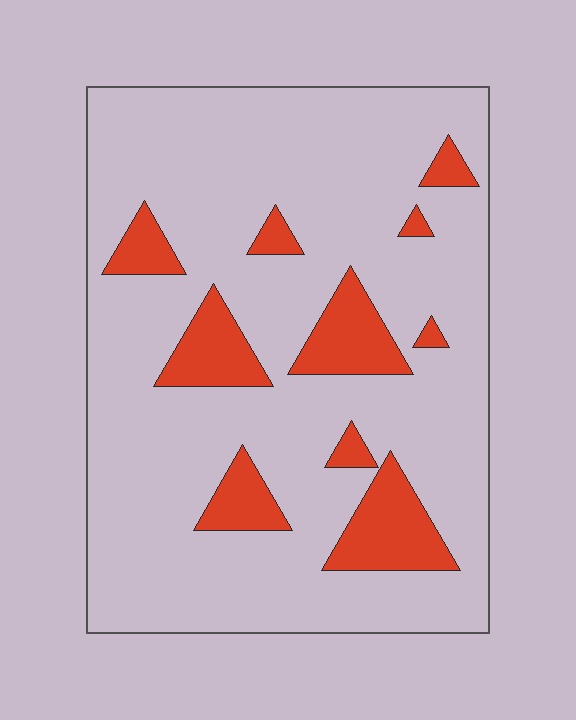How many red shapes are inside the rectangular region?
10.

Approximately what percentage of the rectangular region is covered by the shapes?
Approximately 15%.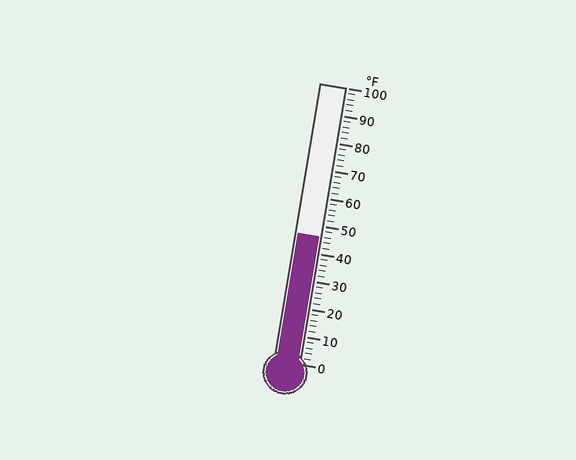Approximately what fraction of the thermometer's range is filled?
The thermometer is filled to approximately 45% of its range.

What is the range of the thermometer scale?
The thermometer scale ranges from 0°F to 100°F.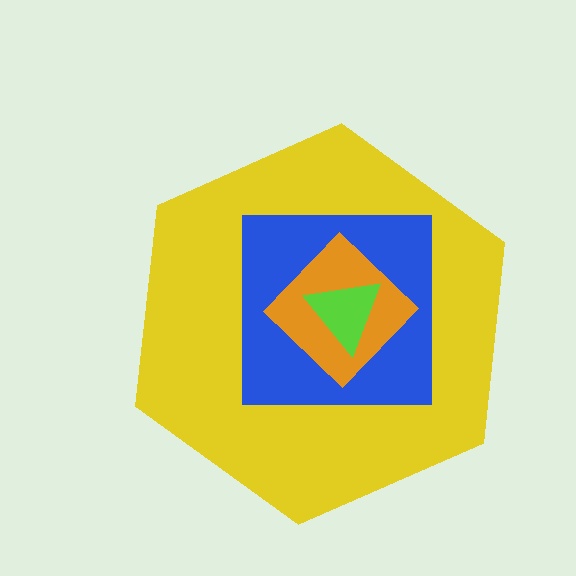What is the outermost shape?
The yellow hexagon.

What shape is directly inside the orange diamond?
The lime triangle.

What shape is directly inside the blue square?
The orange diamond.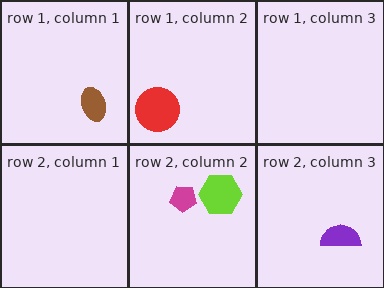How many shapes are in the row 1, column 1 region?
1.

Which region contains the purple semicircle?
The row 2, column 3 region.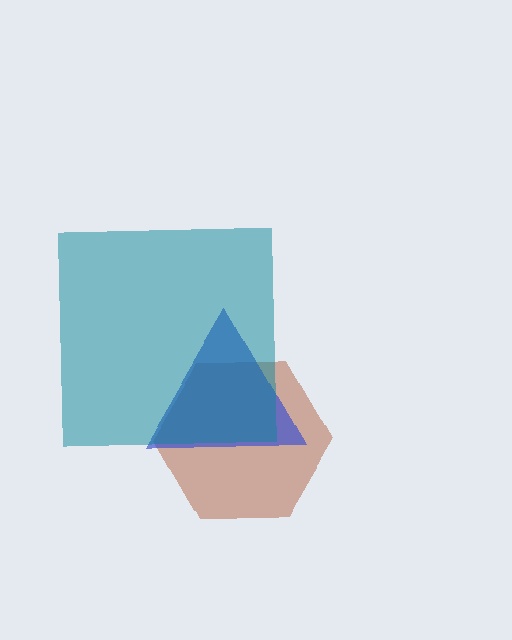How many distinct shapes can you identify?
There are 3 distinct shapes: a brown hexagon, a blue triangle, a teal square.